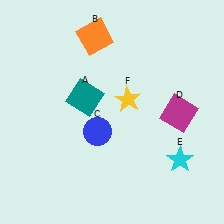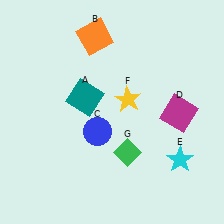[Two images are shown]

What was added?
A green diamond (G) was added in Image 2.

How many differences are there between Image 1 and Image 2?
There is 1 difference between the two images.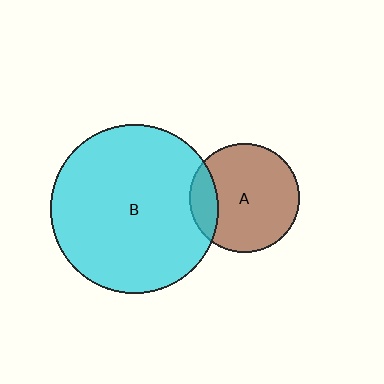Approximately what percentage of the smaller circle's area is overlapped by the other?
Approximately 15%.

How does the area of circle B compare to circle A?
Approximately 2.4 times.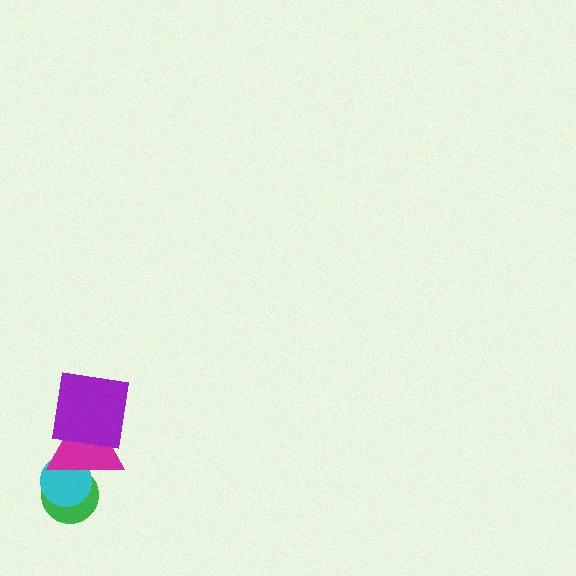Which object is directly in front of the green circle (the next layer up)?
The cyan circle is directly in front of the green circle.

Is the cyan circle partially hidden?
Yes, it is partially covered by another shape.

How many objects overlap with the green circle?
2 objects overlap with the green circle.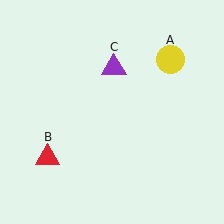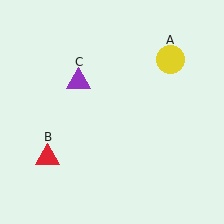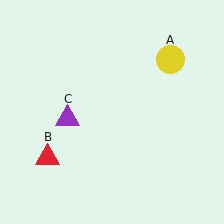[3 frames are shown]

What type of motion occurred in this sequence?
The purple triangle (object C) rotated counterclockwise around the center of the scene.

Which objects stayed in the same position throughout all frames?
Yellow circle (object A) and red triangle (object B) remained stationary.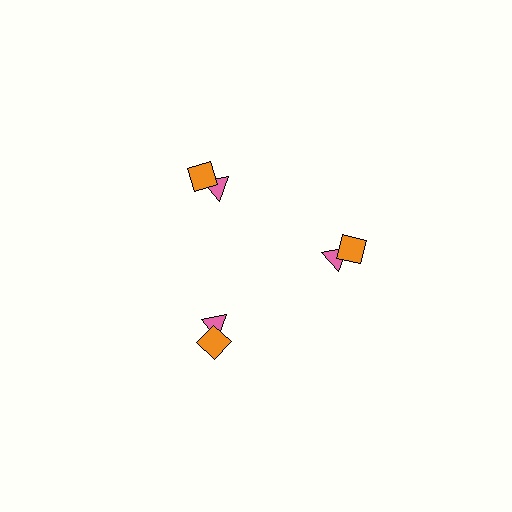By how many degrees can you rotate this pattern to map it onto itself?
The pattern maps onto itself every 120 degrees of rotation.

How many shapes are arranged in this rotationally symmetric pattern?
There are 6 shapes, arranged in 3 groups of 2.